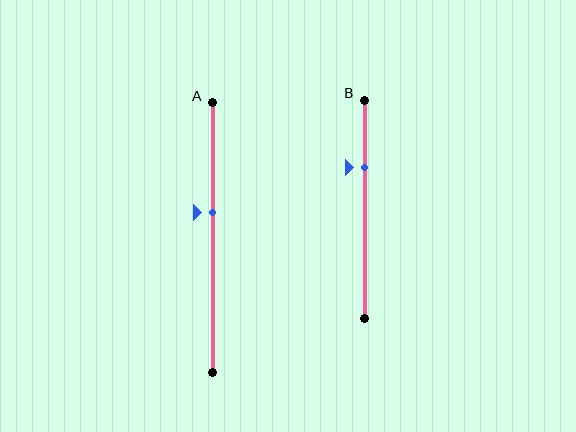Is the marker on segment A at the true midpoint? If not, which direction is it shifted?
No, the marker on segment A is shifted upward by about 9% of the segment length.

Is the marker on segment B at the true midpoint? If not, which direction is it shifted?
No, the marker on segment B is shifted upward by about 19% of the segment length.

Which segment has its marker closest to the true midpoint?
Segment A has its marker closest to the true midpoint.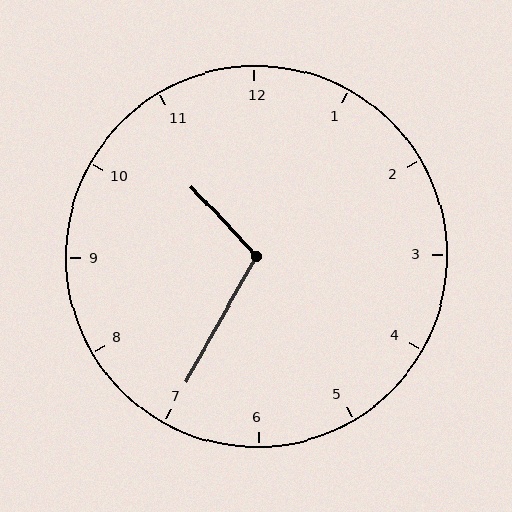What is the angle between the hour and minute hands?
Approximately 108 degrees.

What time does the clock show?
10:35.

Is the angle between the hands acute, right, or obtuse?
It is obtuse.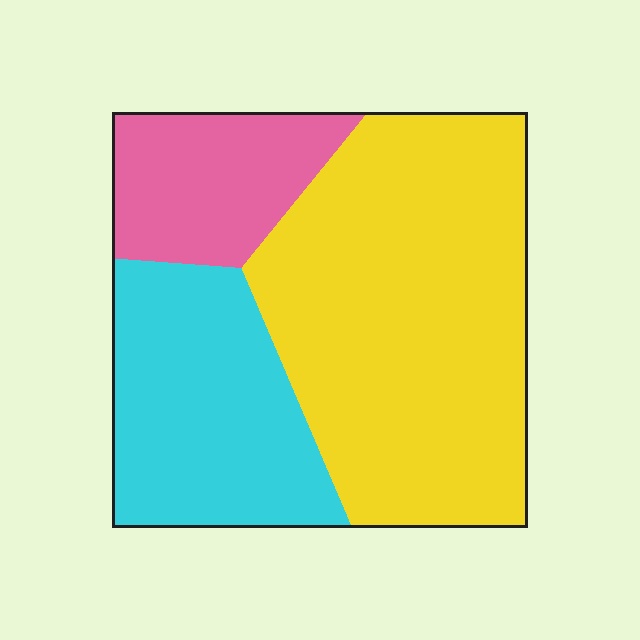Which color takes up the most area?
Yellow, at roughly 55%.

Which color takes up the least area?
Pink, at roughly 15%.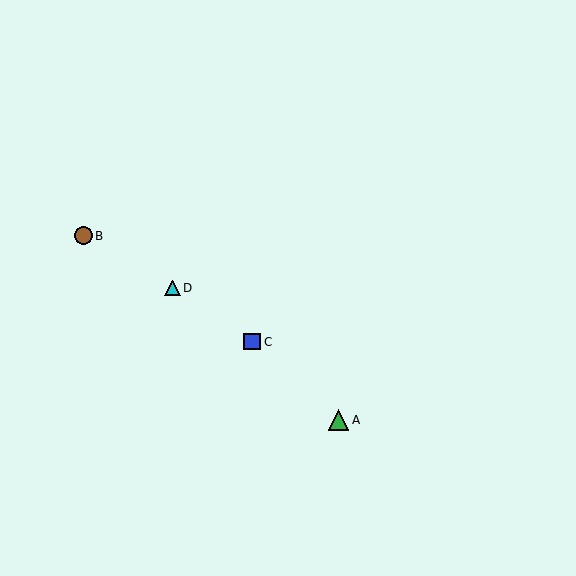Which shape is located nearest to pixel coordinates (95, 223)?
The brown circle (labeled B) at (83, 236) is nearest to that location.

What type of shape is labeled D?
Shape D is a cyan triangle.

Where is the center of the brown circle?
The center of the brown circle is at (83, 236).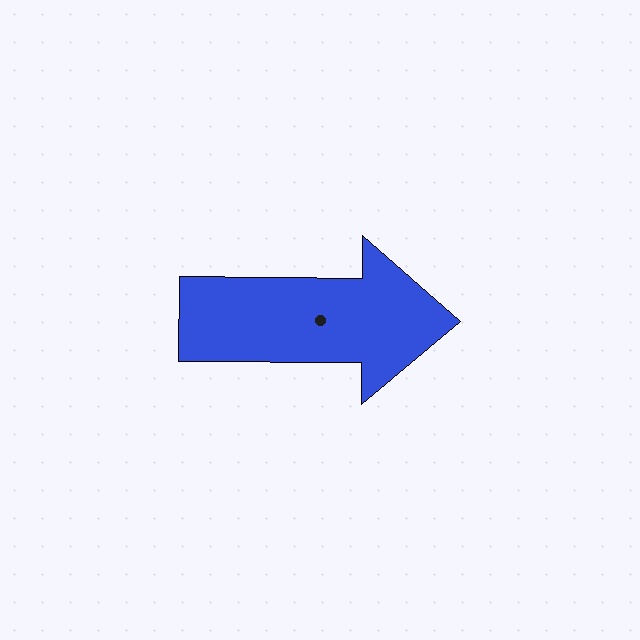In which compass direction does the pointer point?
East.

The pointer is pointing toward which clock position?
Roughly 3 o'clock.